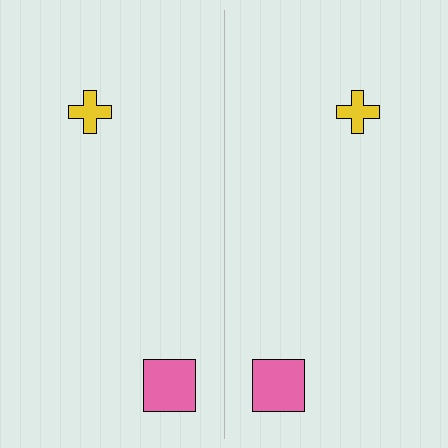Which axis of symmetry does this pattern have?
The pattern has a vertical axis of symmetry running through the center of the image.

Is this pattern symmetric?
Yes, this pattern has bilateral (reflection) symmetry.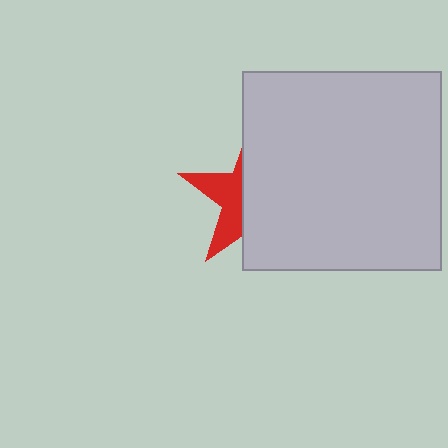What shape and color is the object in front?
The object in front is a light gray square.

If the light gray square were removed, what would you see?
You would see the complete red star.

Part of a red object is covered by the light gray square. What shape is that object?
It is a star.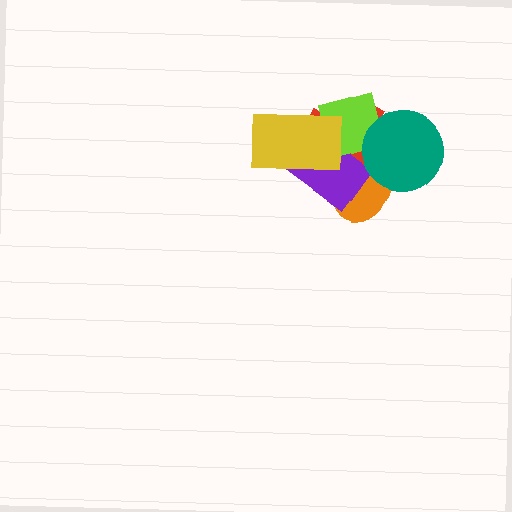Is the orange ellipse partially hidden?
Yes, it is partially covered by another shape.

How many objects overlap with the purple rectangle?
4 objects overlap with the purple rectangle.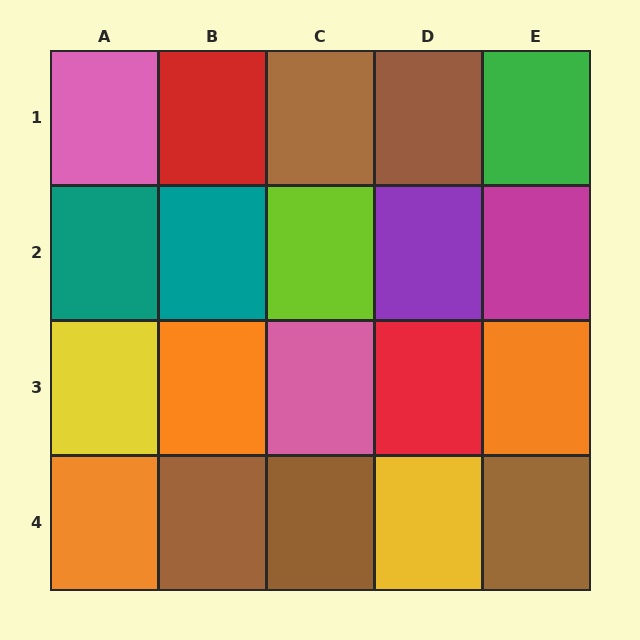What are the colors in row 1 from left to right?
Pink, red, brown, brown, green.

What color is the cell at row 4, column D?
Yellow.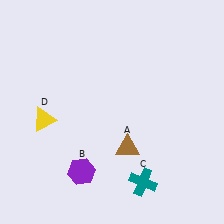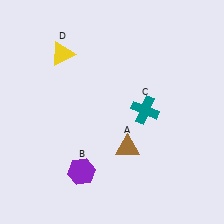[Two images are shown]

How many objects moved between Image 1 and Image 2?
2 objects moved between the two images.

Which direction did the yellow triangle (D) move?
The yellow triangle (D) moved up.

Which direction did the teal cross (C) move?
The teal cross (C) moved up.